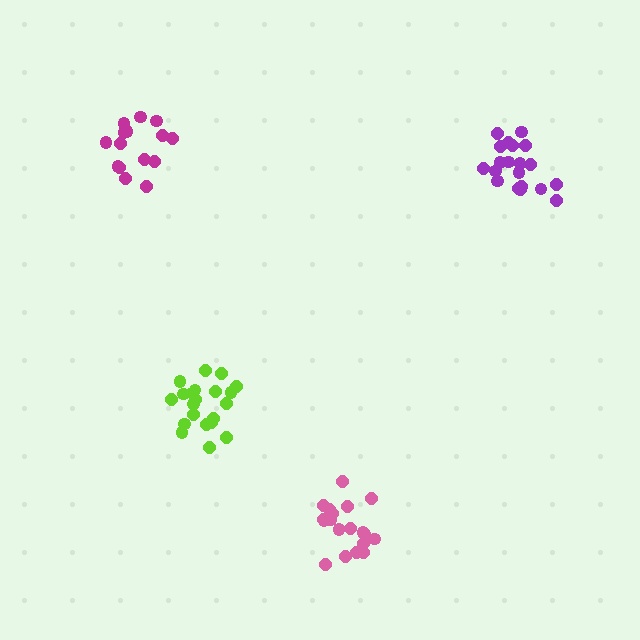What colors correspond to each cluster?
The clusters are colored: purple, lime, magenta, pink.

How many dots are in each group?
Group 1: 20 dots, Group 2: 21 dots, Group 3: 15 dots, Group 4: 19 dots (75 total).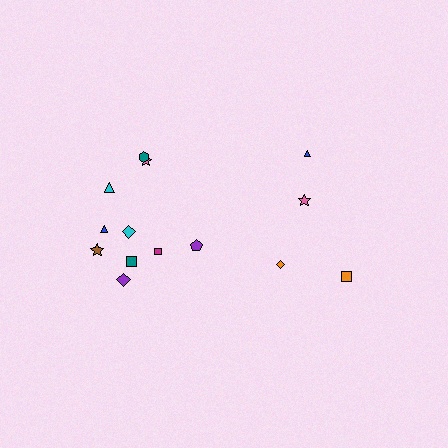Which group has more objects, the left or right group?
The left group.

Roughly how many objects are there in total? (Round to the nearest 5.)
Roughly 15 objects in total.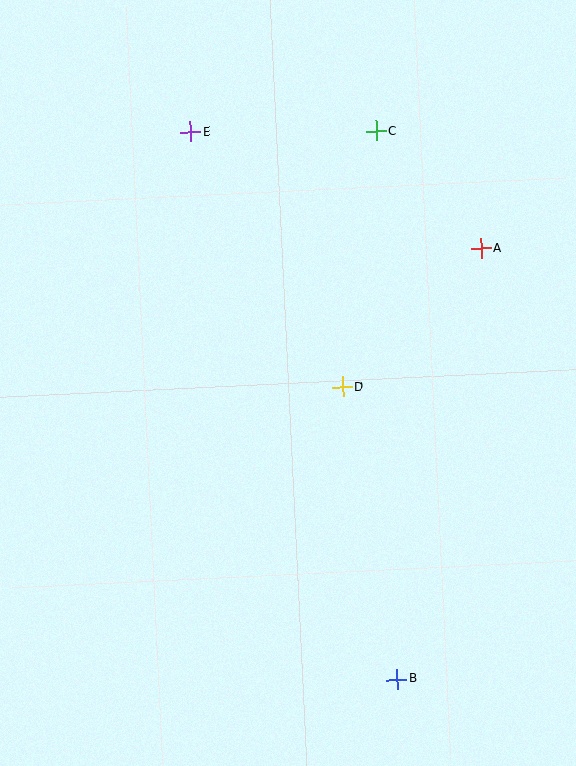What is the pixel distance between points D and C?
The distance between D and C is 258 pixels.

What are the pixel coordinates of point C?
Point C is at (376, 131).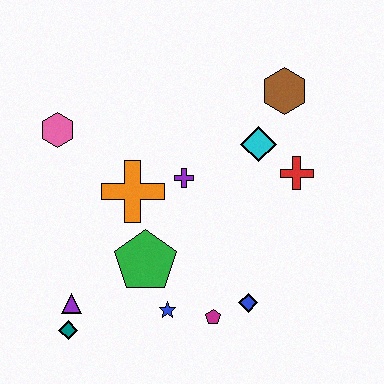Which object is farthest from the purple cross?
The teal diamond is farthest from the purple cross.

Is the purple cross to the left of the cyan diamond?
Yes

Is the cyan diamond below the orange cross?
No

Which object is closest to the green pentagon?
The blue star is closest to the green pentagon.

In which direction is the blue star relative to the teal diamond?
The blue star is to the right of the teal diamond.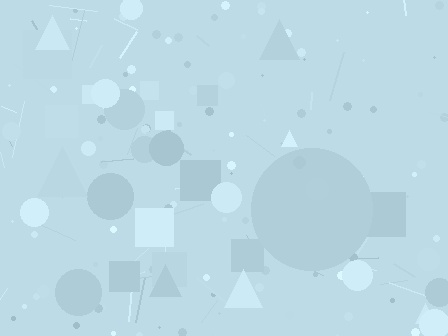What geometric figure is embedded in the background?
A circle is embedded in the background.